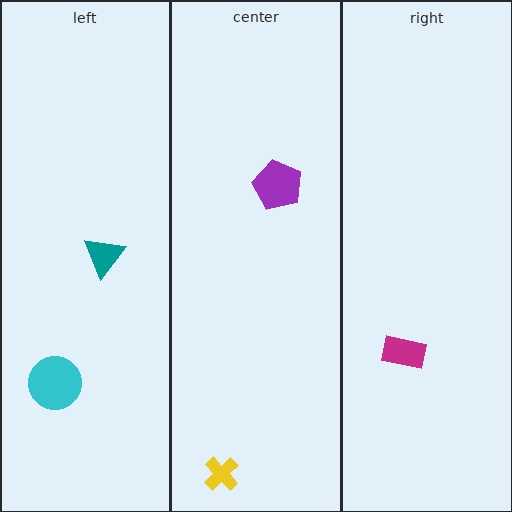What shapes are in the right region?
The magenta rectangle.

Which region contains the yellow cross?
The center region.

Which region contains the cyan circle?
The left region.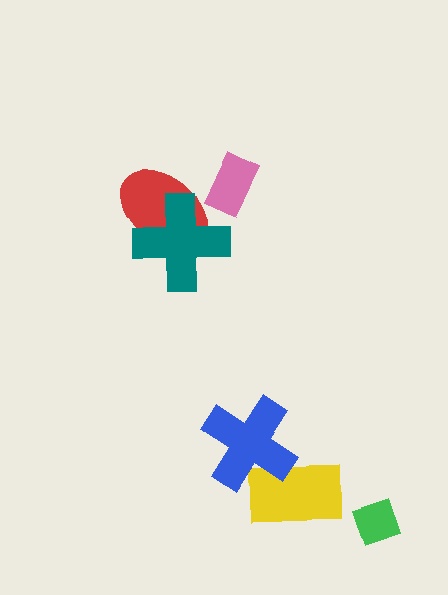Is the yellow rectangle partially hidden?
Yes, it is partially covered by another shape.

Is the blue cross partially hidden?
No, no other shape covers it.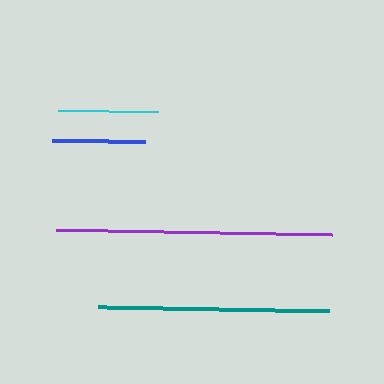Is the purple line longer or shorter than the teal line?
The purple line is longer than the teal line.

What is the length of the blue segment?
The blue segment is approximately 93 pixels long.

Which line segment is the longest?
The purple line is the longest at approximately 276 pixels.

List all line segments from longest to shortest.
From longest to shortest: purple, teal, cyan, blue.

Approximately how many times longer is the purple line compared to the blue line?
The purple line is approximately 3.0 times the length of the blue line.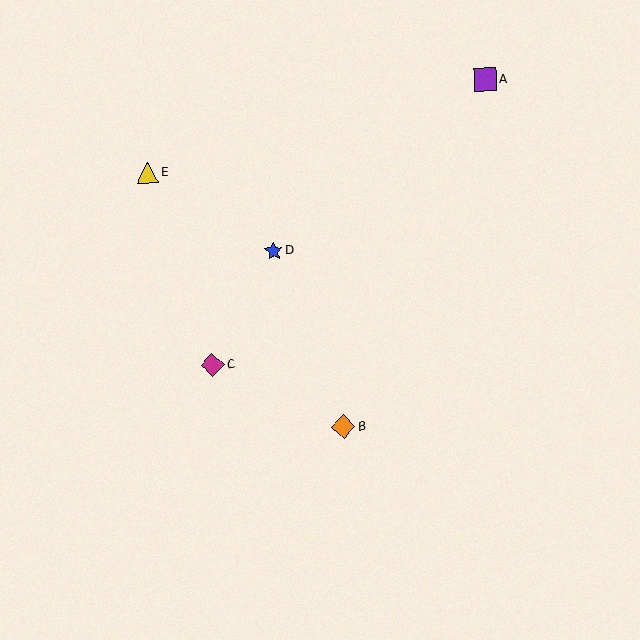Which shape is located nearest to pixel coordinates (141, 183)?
The yellow triangle (labeled E) at (147, 172) is nearest to that location.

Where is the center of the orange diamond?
The center of the orange diamond is at (343, 427).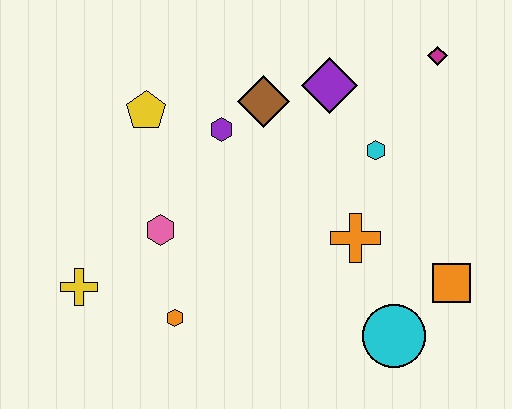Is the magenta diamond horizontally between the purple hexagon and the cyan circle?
No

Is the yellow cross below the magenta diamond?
Yes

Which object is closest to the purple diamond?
The brown diamond is closest to the purple diamond.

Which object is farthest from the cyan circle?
The yellow pentagon is farthest from the cyan circle.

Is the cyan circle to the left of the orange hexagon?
No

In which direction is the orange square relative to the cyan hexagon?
The orange square is below the cyan hexagon.